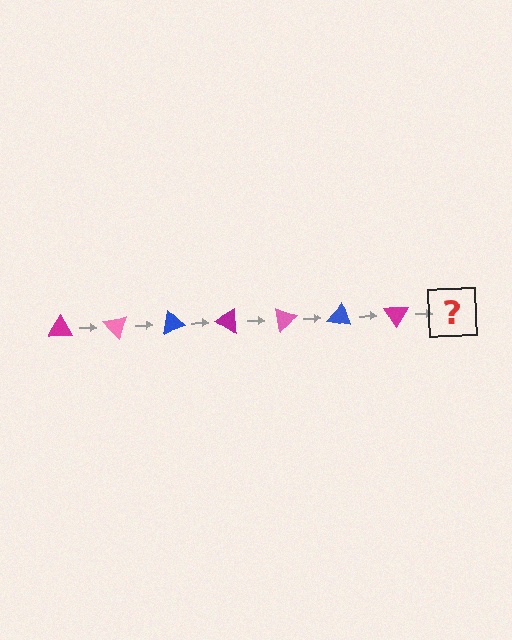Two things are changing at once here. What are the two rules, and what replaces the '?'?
The two rules are that it rotates 50 degrees each step and the color cycles through magenta, pink, and blue. The '?' should be a pink triangle, rotated 350 degrees from the start.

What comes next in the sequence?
The next element should be a pink triangle, rotated 350 degrees from the start.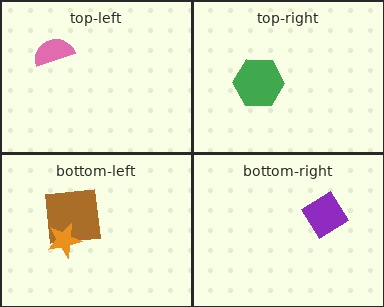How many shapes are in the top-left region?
1.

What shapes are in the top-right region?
The green hexagon.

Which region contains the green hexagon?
The top-right region.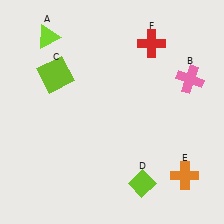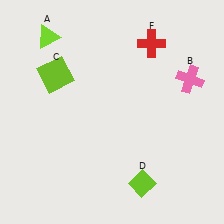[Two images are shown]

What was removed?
The orange cross (E) was removed in Image 2.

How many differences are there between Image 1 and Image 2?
There is 1 difference between the two images.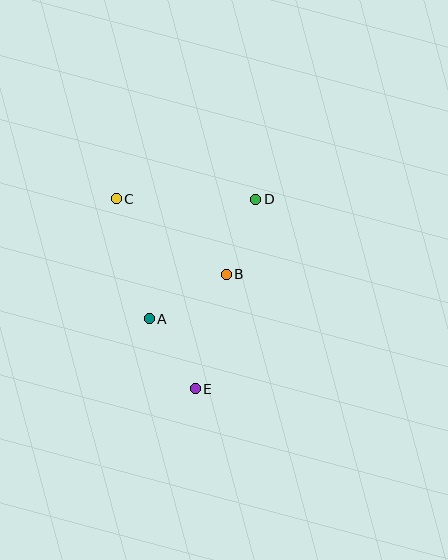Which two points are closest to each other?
Points B and D are closest to each other.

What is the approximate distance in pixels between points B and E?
The distance between B and E is approximately 119 pixels.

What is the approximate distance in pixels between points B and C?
The distance between B and C is approximately 133 pixels.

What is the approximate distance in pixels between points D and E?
The distance between D and E is approximately 199 pixels.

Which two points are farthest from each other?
Points C and E are farthest from each other.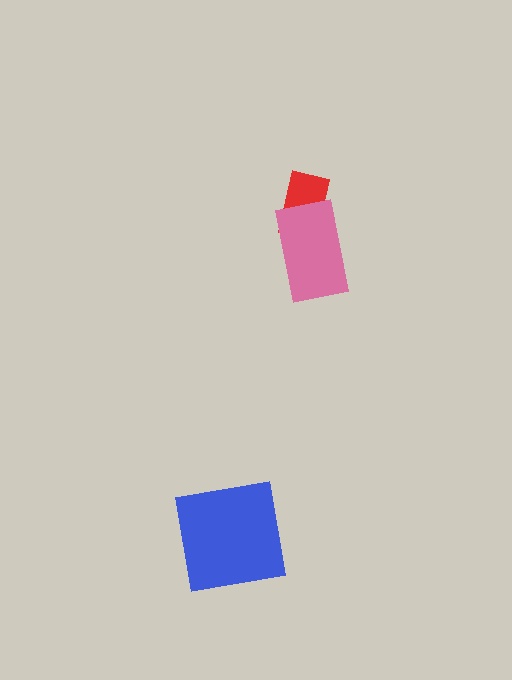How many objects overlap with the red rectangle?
1 object overlaps with the red rectangle.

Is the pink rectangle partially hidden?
No, no other shape covers it.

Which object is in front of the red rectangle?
The pink rectangle is in front of the red rectangle.